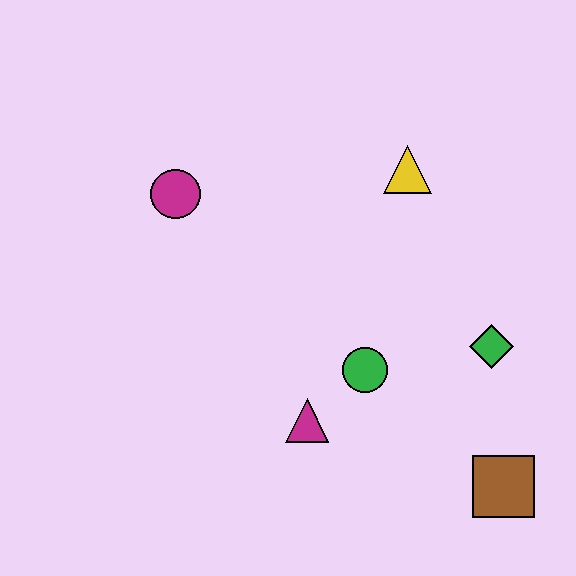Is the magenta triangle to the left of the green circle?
Yes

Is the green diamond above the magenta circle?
No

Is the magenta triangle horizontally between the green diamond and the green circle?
No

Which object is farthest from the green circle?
The magenta circle is farthest from the green circle.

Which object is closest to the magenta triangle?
The green circle is closest to the magenta triangle.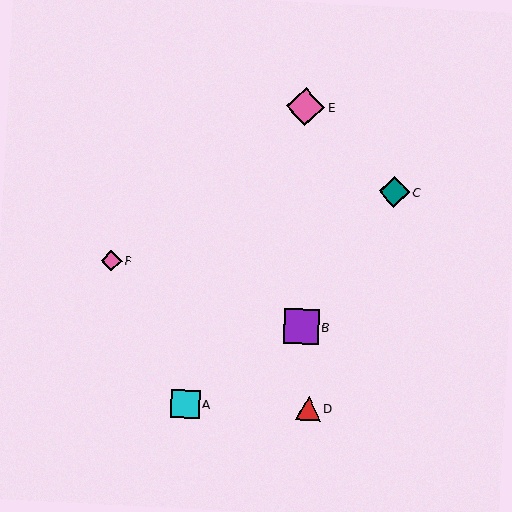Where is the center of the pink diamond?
The center of the pink diamond is at (306, 107).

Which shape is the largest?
The pink diamond (labeled E) is the largest.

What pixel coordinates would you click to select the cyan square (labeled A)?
Click at (185, 404) to select the cyan square A.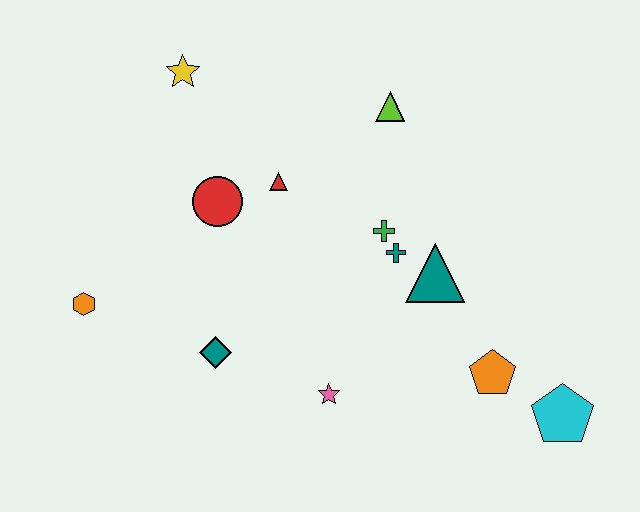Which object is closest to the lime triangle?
The green cross is closest to the lime triangle.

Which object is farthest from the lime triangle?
The orange hexagon is farthest from the lime triangle.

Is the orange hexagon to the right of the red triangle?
No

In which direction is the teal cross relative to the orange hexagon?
The teal cross is to the right of the orange hexagon.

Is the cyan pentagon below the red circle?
Yes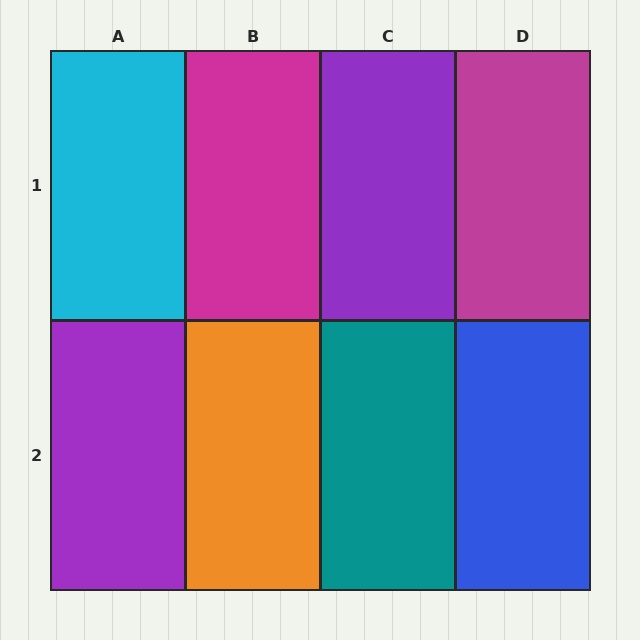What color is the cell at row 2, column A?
Purple.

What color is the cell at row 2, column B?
Orange.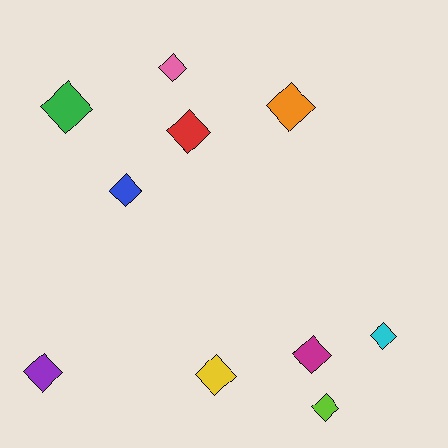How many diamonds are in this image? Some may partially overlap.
There are 10 diamonds.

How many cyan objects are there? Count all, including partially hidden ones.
There is 1 cyan object.